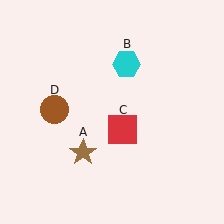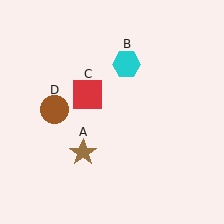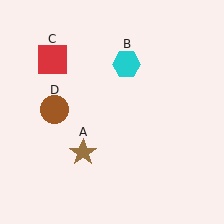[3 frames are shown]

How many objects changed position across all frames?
1 object changed position: red square (object C).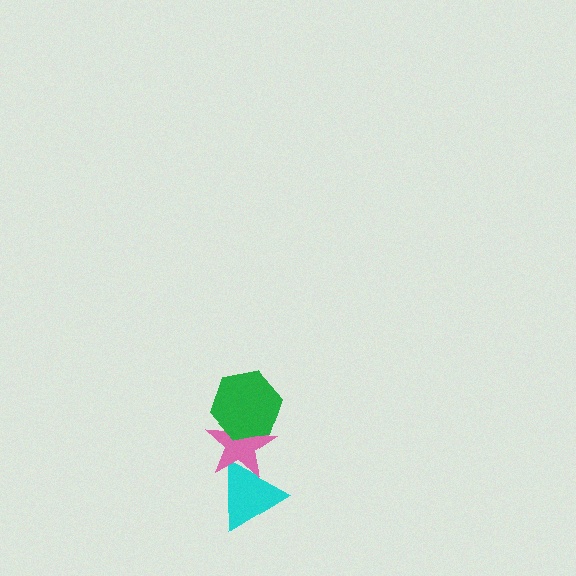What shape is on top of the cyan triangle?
The pink star is on top of the cyan triangle.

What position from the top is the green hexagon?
The green hexagon is 1st from the top.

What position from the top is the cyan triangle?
The cyan triangle is 3rd from the top.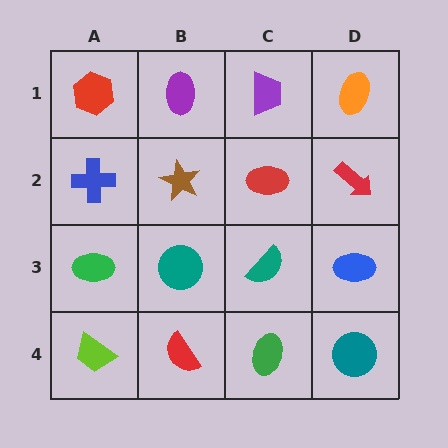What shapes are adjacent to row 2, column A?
A red hexagon (row 1, column A), a green ellipse (row 3, column A), a brown star (row 2, column B).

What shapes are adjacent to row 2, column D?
An orange ellipse (row 1, column D), a blue ellipse (row 3, column D), a red ellipse (row 2, column C).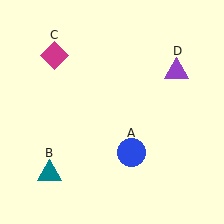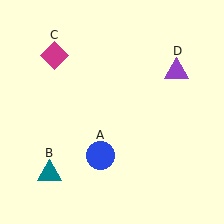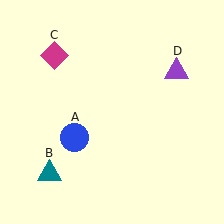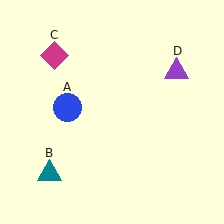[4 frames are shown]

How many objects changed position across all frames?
1 object changed position: blue circle (object A).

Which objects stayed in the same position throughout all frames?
Teal triangle (object B) and magenta diamond (object C) and purple triangle (object D) remained stationary.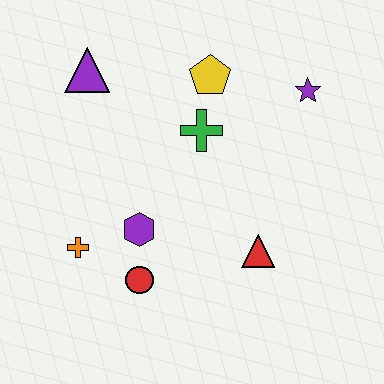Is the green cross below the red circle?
No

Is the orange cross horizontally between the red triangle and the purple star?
No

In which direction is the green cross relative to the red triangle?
The green cross is above the red triangle.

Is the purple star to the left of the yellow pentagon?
No